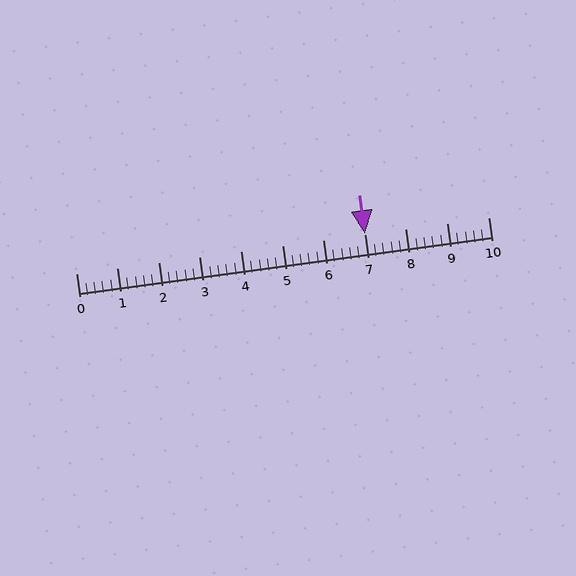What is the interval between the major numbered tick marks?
The major tick marks are spaced 1 units apart.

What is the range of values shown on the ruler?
The ruler shows values from 0 to 10.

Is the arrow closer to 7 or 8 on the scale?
The arrow is closer to 7.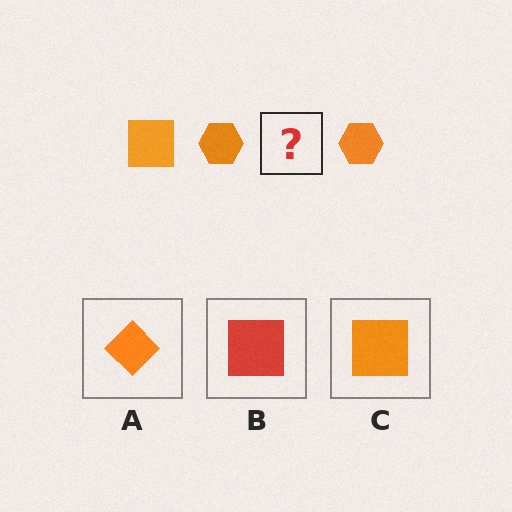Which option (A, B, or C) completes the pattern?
C.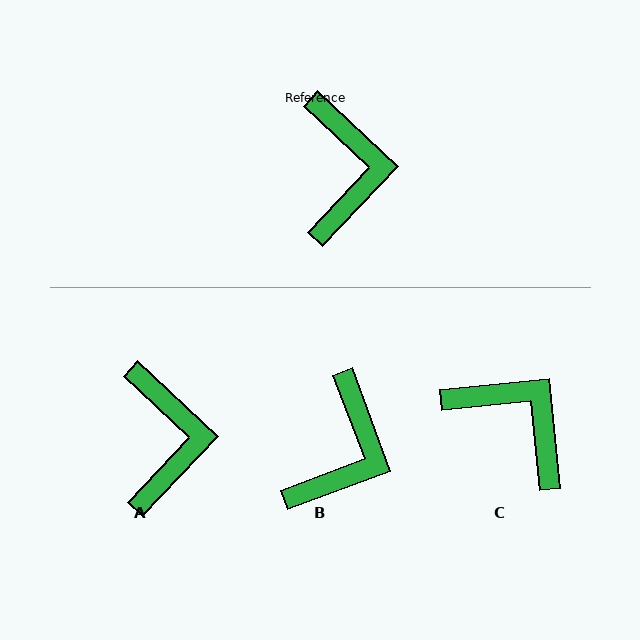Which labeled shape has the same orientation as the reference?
A.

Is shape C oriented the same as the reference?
No, it is off by about 49 degrees.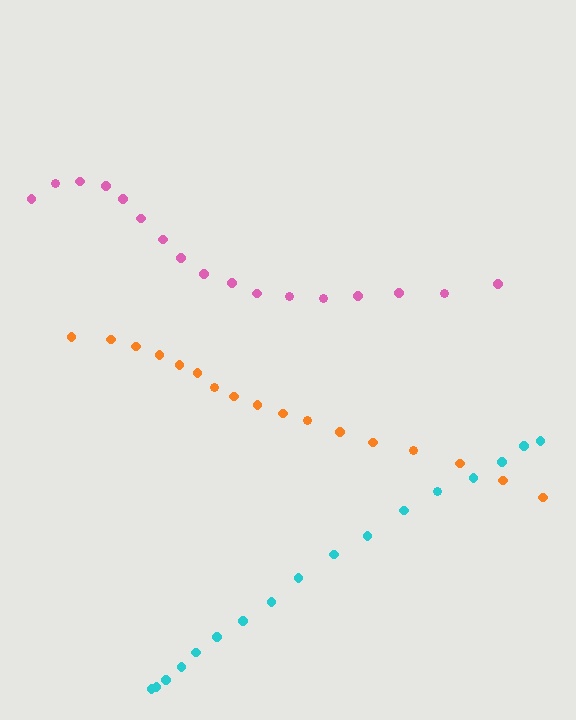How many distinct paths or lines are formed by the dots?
There are 3 distinct paths.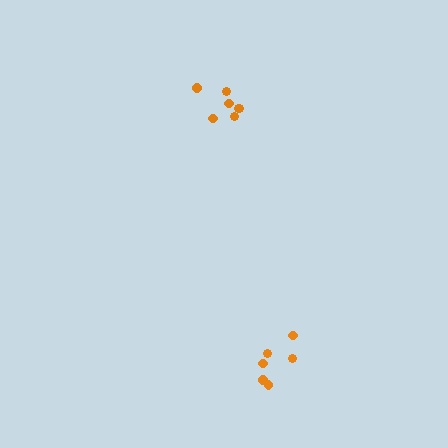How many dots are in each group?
Group 1: 7 dots, Group 2: 6 dots (13 total).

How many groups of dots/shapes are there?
There are 2 groups.